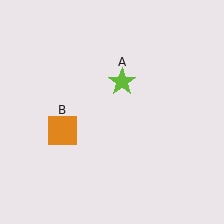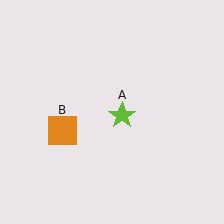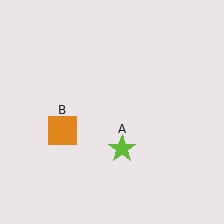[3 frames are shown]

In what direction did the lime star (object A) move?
The lime star (object A) moved down.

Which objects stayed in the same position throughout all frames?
Orange square (object B) remained stationary.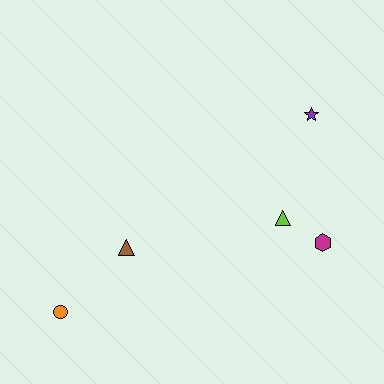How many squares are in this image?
There are no squares.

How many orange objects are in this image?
There is 1 orange object.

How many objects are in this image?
There are 5 objects.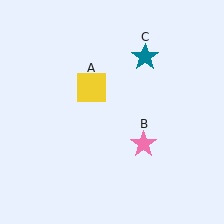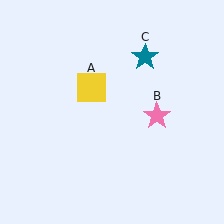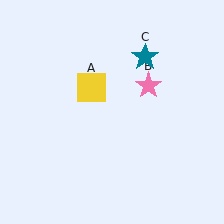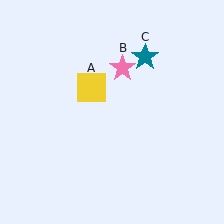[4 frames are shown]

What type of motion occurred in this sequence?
The pink star (object B) rotated counterclockwise around the center of the scene.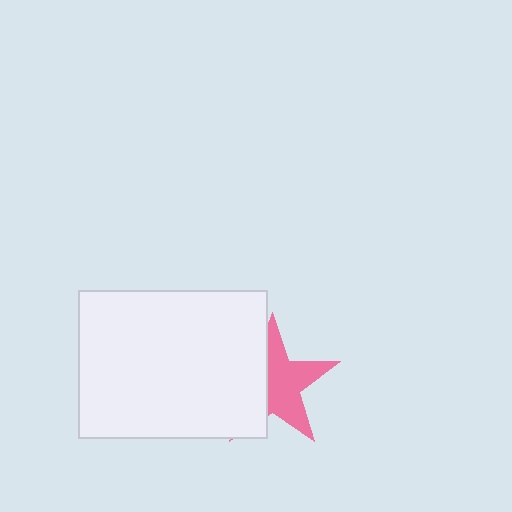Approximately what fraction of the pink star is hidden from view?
Roughly 43% of the pink star is hidden behind the white rectangle.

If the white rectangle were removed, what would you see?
You would see the complete pink star.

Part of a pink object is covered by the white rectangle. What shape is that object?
It is a star.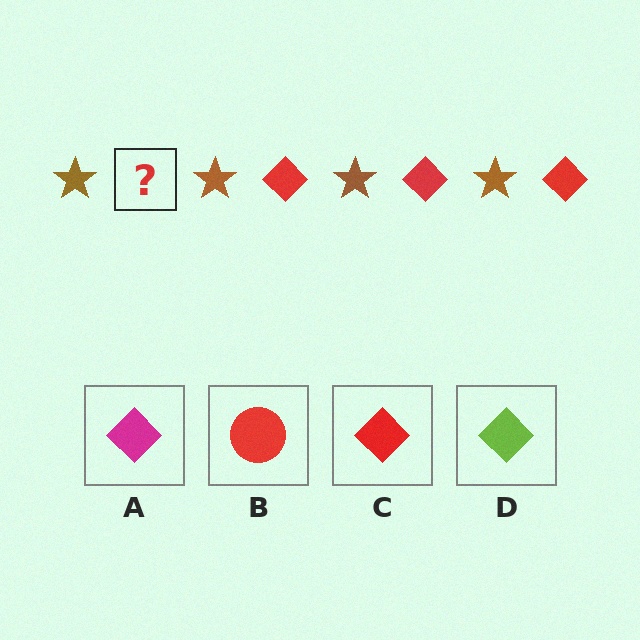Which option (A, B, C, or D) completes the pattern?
C.